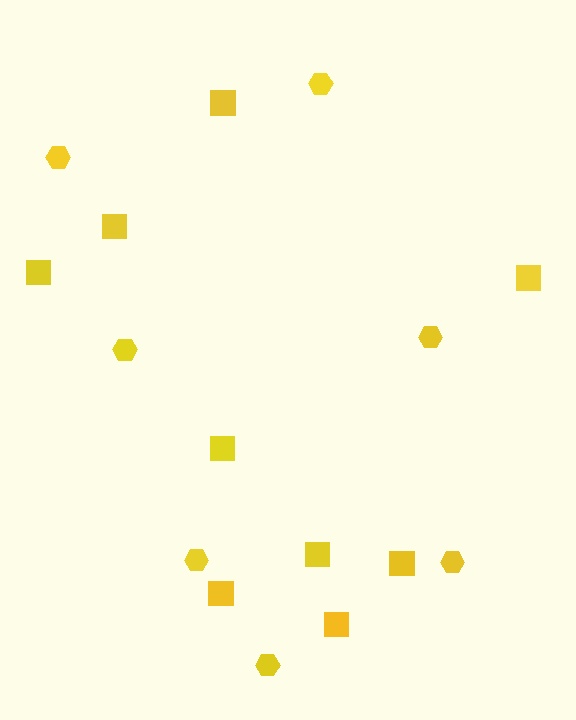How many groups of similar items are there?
There are 2 groups: one group of hexagons (7) and one group of squares (9).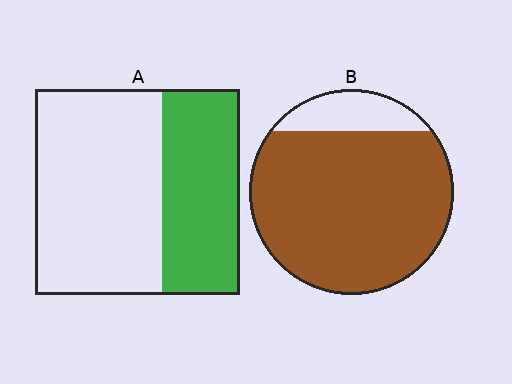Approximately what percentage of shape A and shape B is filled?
A is approximately 40% and B is approximately 85%.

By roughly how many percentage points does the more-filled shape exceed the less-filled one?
By roughly 45 percentage points (B over A).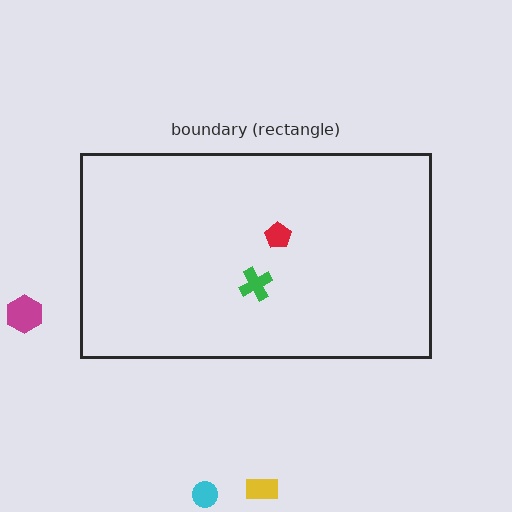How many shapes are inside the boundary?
2 inside, 3 outside.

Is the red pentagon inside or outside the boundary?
Inside.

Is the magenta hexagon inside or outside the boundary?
Outside.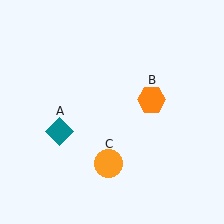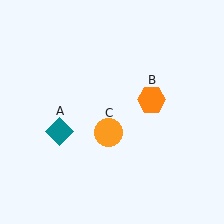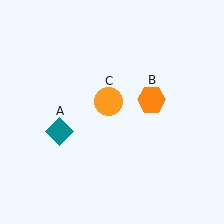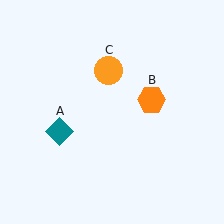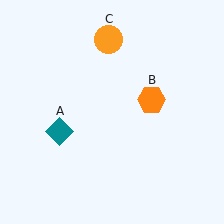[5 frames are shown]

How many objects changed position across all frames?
1 object changed position: orange circle (object C).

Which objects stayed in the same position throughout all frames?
Teal diamond (object A) and orange hexagon (object B) remained stationary.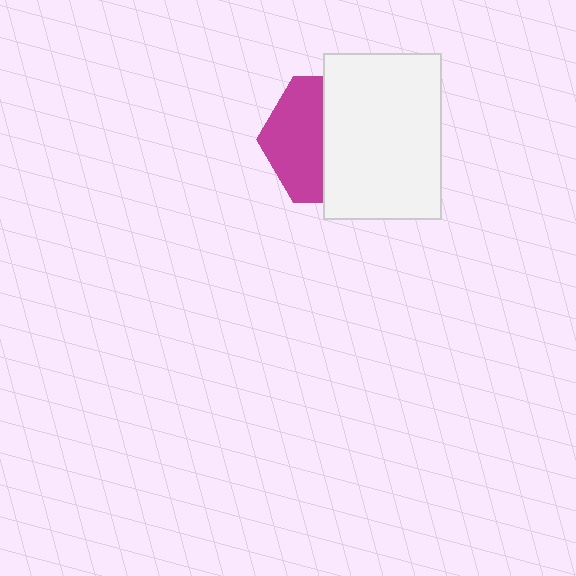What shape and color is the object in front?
The object in front is a white rectangle.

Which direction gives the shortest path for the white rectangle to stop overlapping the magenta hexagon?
Moving right gives the shortest separation.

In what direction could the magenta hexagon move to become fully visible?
The magenta hexagon could move left. That would shift it out from behind the white rectangle entirely.